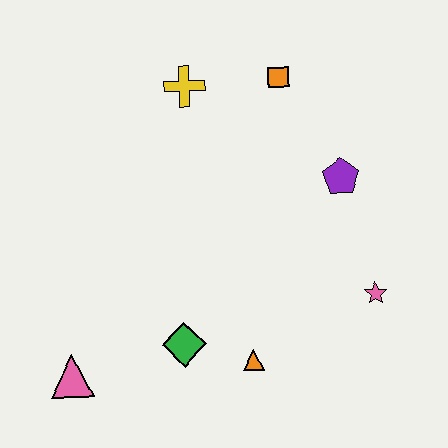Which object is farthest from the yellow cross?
The pink triangle is farthest from the yellow cross.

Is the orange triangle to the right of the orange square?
No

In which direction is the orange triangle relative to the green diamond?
The orange triangle is to the right of the green diamond.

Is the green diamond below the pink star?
Yes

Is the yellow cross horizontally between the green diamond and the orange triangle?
Yes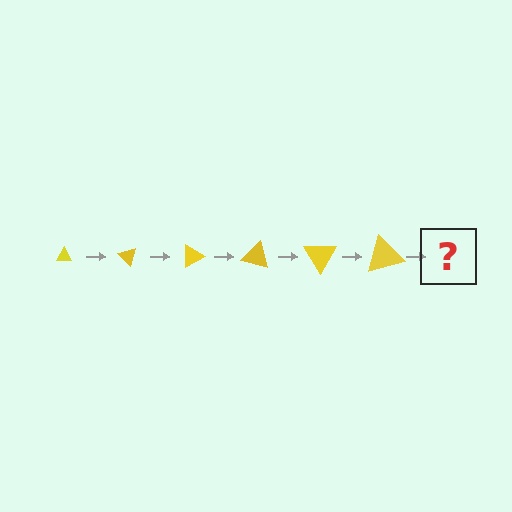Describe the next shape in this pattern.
It should be a triangle, larger than the previous one and rotated 270 degrees from the start.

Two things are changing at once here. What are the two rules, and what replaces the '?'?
The two rules are that the triangle grows larger each step and it rotates 45 degrees each step. The '?' should be a triangle, larger than the previous one and rotated 270 degrees from the start.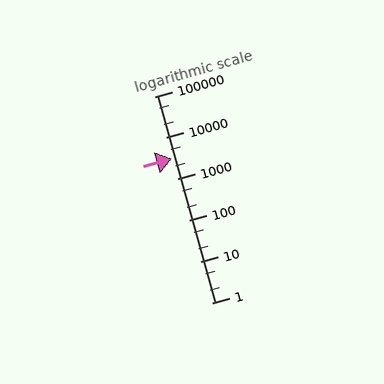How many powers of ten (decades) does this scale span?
The scale spans 5 decades, from 1 to 100000.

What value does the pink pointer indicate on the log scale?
The pointer indicates approximately 3100.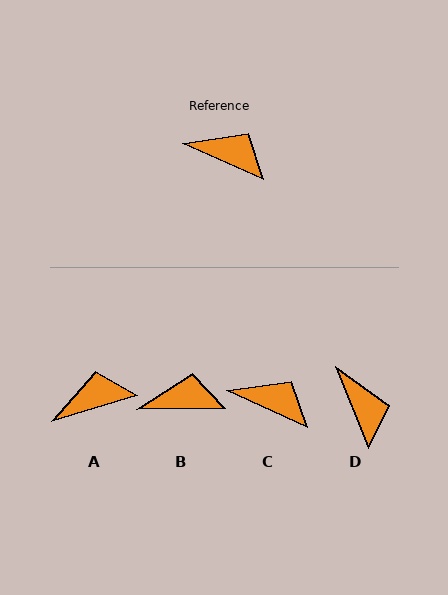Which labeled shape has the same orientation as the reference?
C.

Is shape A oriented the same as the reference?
No, it is off by about 41 degrees.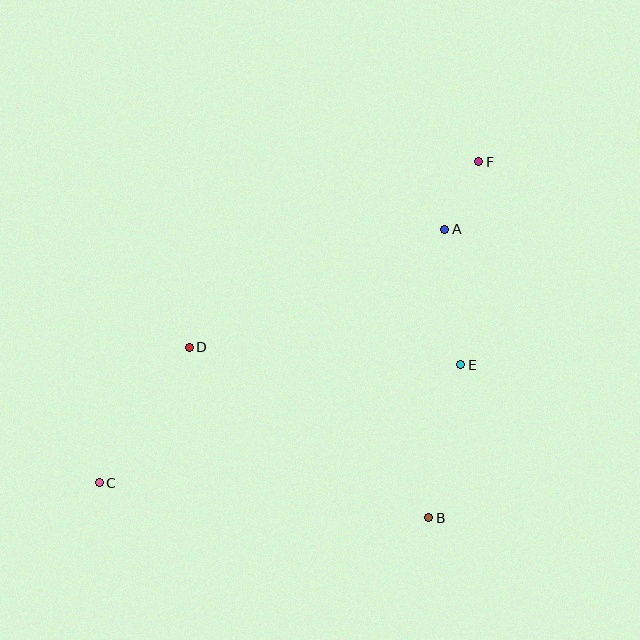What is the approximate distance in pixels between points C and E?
The distance between C and E is approximately 380 pixels.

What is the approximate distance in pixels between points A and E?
The distance between A and E is approximately 137 pixels.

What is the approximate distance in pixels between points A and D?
The distance between A and D is approximately 281 pixels.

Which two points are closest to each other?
Points A and F are closest to each other.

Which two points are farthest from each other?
Points C and F are farthest from each other.